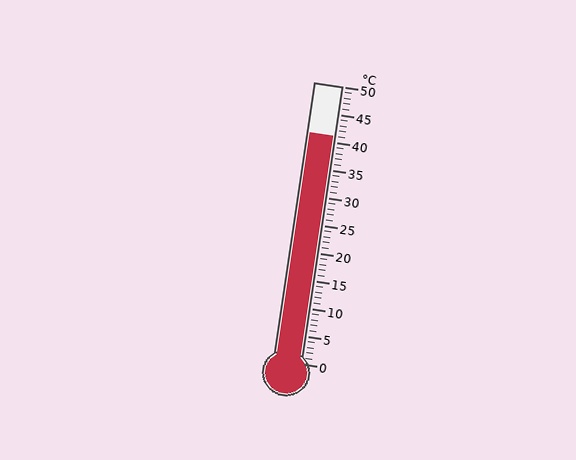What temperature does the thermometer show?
The thermometer shows approximately 41°C.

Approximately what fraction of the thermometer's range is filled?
The thermometer is filled to approximately 80% of its range.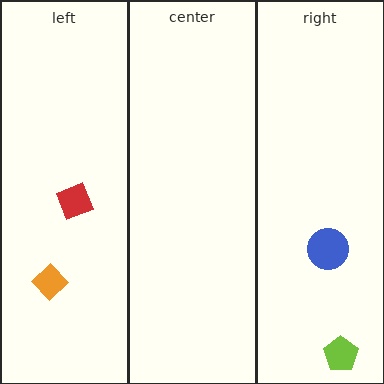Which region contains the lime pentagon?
The right region.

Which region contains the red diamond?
The left region.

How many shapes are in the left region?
2.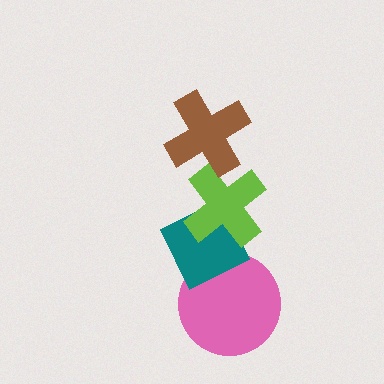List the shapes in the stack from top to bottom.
From top to bottom: the brown cross, the lime cross, the teal diamond, the pink circle.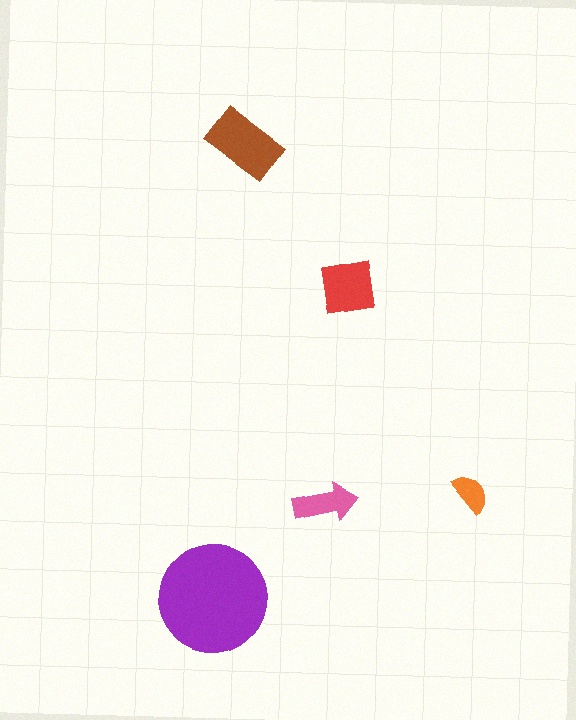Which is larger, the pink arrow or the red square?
The red square.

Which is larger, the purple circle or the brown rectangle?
The purple circle.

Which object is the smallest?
The orange semicircle.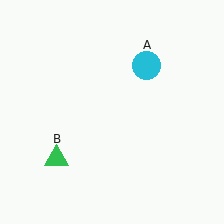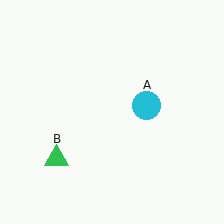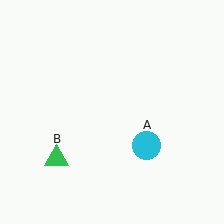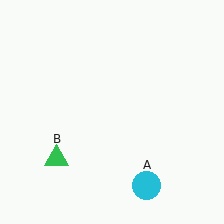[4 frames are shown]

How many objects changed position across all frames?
1 object changed position: cyan circle (object A).